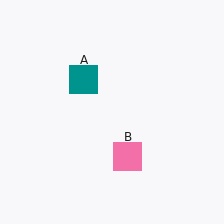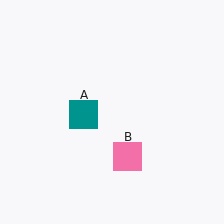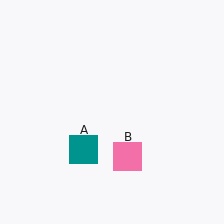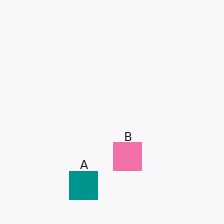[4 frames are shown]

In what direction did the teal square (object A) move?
The teal square (object A) moved down.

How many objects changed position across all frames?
1 object changed position: teal square (object A).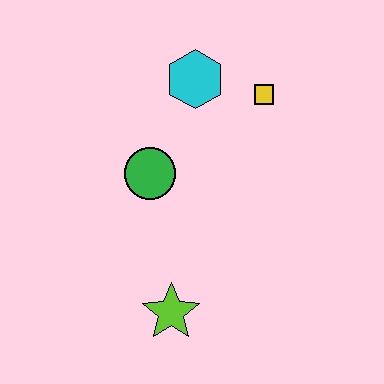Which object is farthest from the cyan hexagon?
The lime star is farthest from the cyan hexagon.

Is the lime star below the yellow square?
Yes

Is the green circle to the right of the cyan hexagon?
No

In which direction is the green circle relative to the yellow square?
The green circle is to the left of the yellow square.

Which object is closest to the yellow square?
The cyan hexagon is closest to the yellow square.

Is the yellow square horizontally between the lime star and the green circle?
No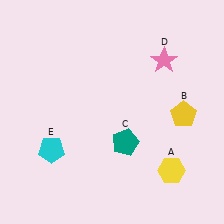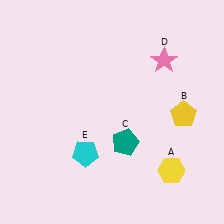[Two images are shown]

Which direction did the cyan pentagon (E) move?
The cyan pentagon (E) moved right.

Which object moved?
The cyan pentagon (E) moved right.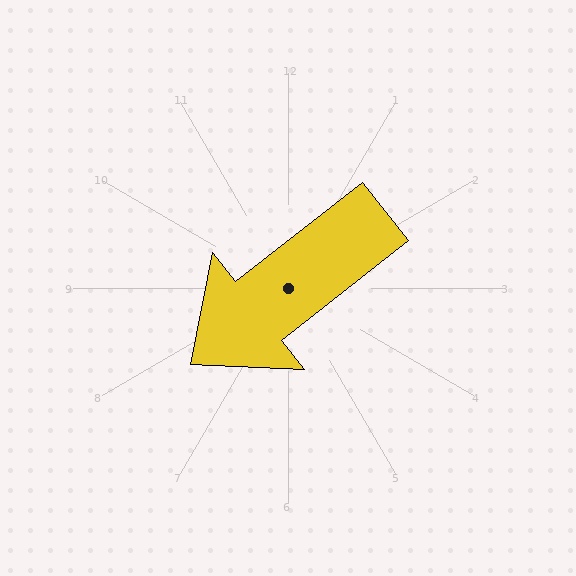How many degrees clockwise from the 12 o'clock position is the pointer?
Approximately 232 degrees.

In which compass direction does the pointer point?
Southwest.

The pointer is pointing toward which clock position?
Roughly 8 o'clock.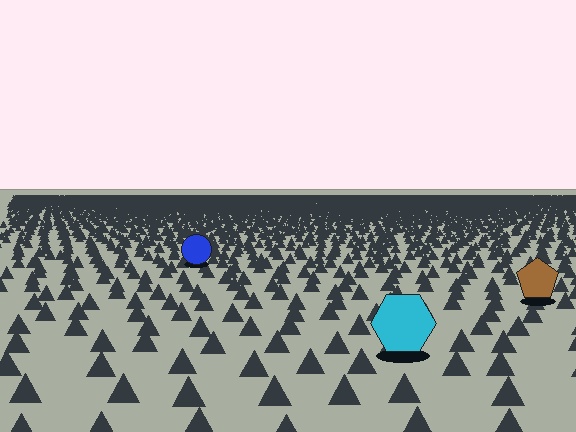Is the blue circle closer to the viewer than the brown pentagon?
No. The brown pentagon is closer — you can tell from the texture gradient: the ground texture is coarser near it.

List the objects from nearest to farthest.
From nearest to farthest: the cyan hexagon, the brown pentagon, the blue circle.